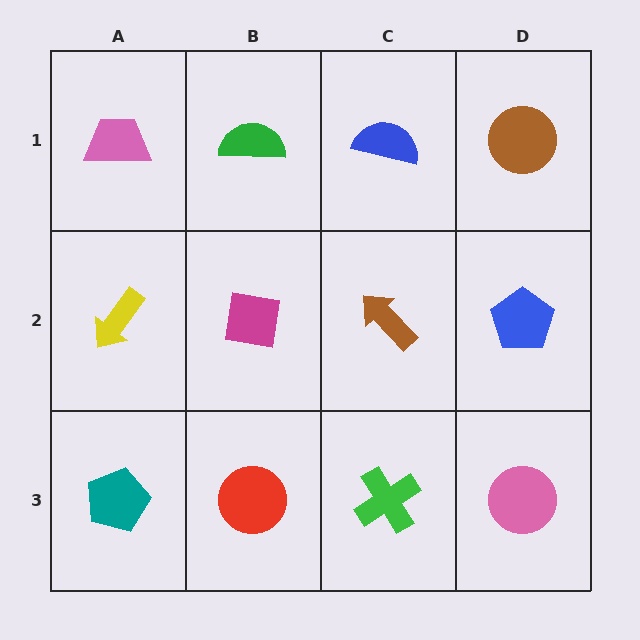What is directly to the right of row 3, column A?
A red circle.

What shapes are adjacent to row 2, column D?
A brown circle (row 1, column D), a pink circle (row 3, column D), a brown arrow (row 2, column C).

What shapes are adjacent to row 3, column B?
A magenta square (row 2, column B), a teal pentagon (row 3, column A), a green cross (row 3, column C).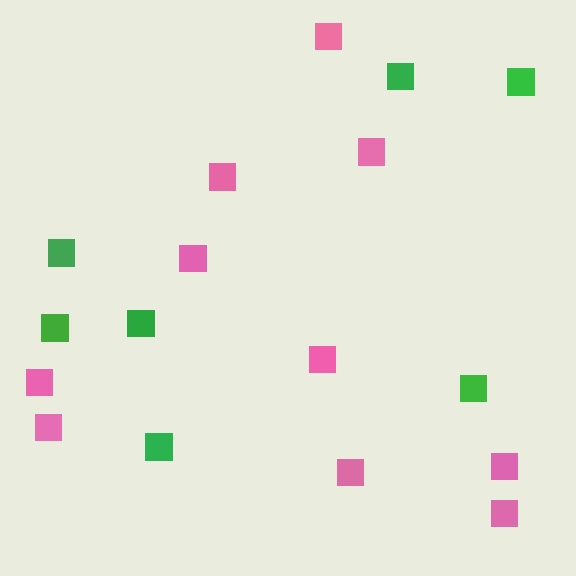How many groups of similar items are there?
There are 2 groups: one group of pink squares (10) and one group of green squares (7).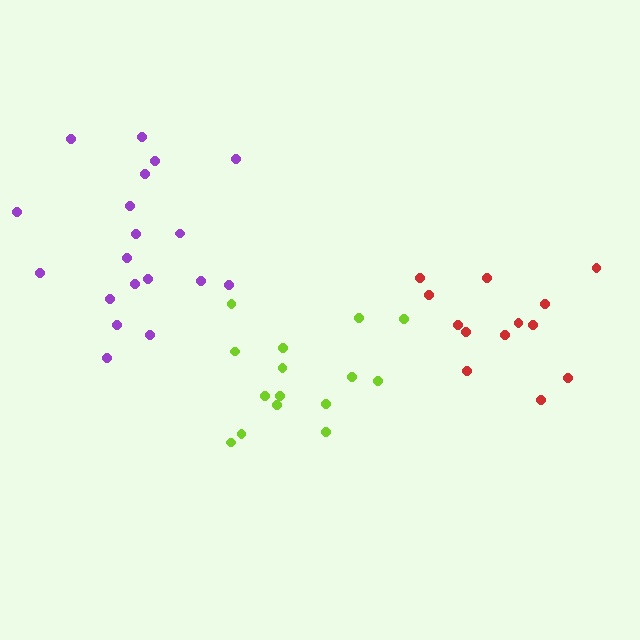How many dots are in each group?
Group 1: 15 dots, Group 2: 13 dots, Group 3: 19 dots (47 total).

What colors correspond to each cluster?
The clusters are colored: lime, red, purple.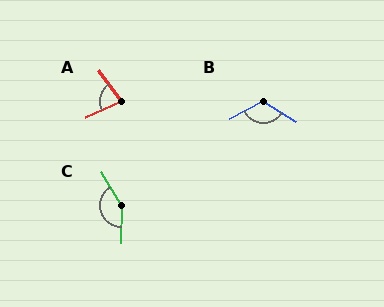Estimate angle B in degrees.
Approximately 121 degrees.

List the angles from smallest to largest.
A (78°), B (121°), C (148°).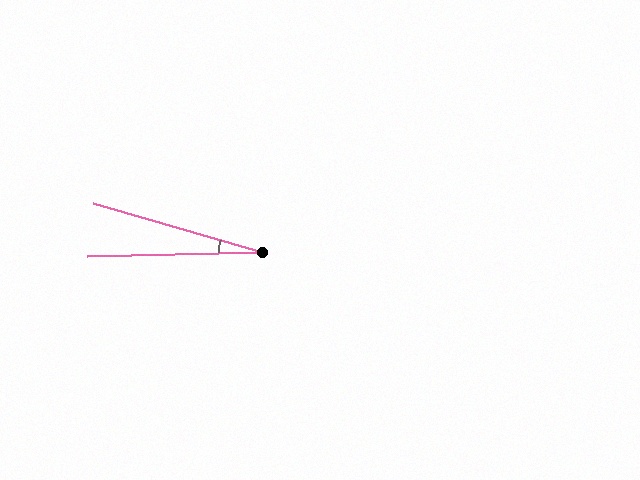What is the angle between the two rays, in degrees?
Approximately 18 degrees.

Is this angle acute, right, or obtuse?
It is acute.